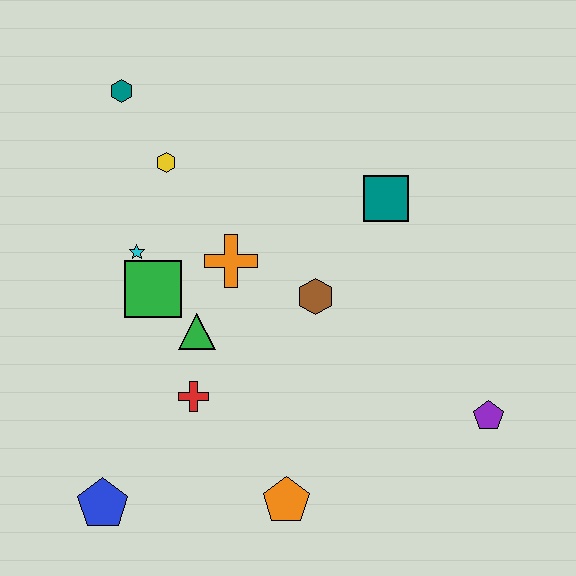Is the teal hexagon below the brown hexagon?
No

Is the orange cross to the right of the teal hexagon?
Yes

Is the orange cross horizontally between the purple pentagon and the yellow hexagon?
Yes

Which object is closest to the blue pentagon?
The red cross is closest to the blue pentagon.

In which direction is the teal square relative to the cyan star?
The teal square is to the right of the cyan star.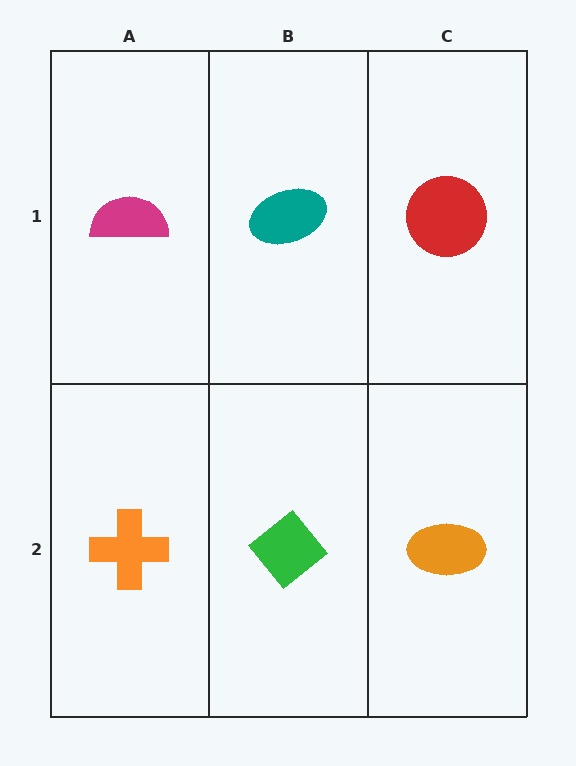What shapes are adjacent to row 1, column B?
A green diamond (row 2, column B), a magenta semicircle (row 1, column A), a red circle (row 1, column C).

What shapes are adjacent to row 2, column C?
A red circle (row 1, column C), a green diamond (row 2, column B).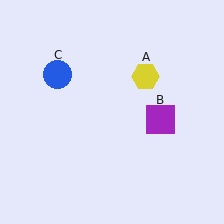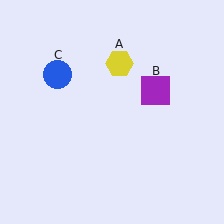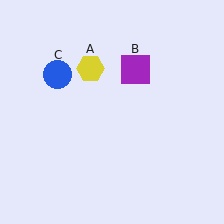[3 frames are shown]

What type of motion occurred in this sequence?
The yellow hexagon (object A), purple square (object B) rotated counterclockwise around the center of the scene.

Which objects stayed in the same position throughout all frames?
Blue circle (object C) remained stationary.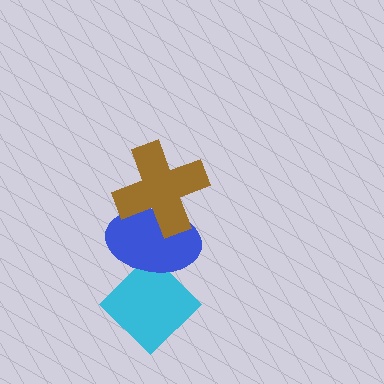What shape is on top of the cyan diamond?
The blue ellipse is on top of the cyan diamond.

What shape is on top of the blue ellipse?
The brown cross is on top of the blue ellipse.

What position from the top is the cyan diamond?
The cyan diamond is 3rd from the top.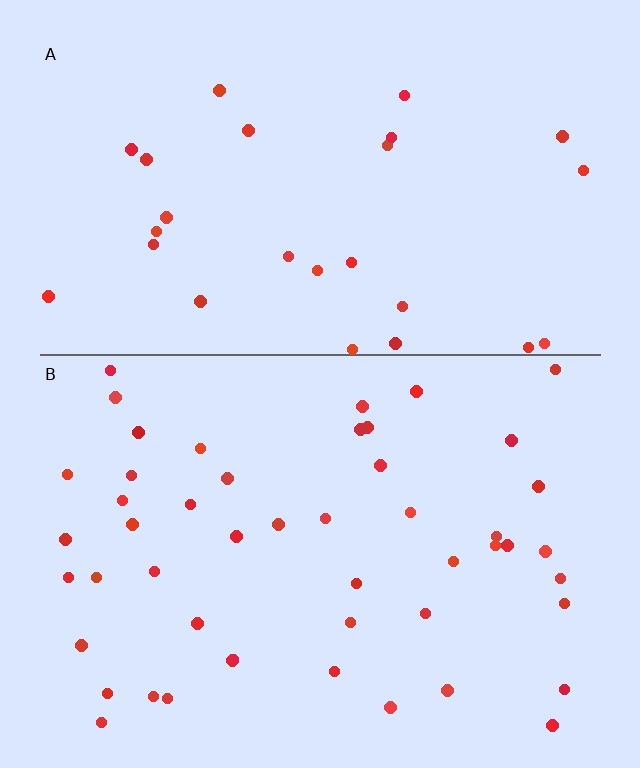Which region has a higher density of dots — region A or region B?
B (the bottom).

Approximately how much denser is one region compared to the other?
Approximately 1.9× — region B over region A.